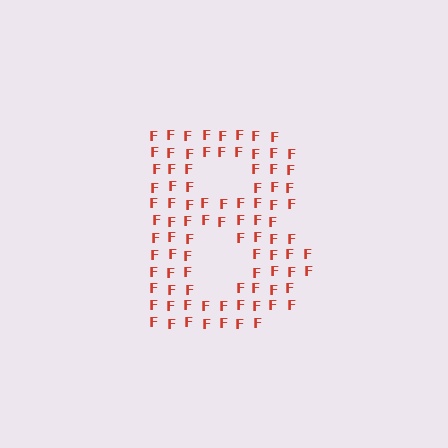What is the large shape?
The large shape is the letter B.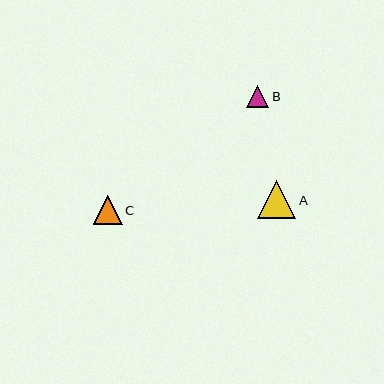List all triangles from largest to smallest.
From largest to smallest: A, C, B.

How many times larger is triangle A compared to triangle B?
Triangle A is approximately 1.8 times the size of triangle B.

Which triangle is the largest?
Triangle A is the largest with a size of approximately 38 pixels.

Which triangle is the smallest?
Triangle B is the smallest with a size of approximately 22 pixels.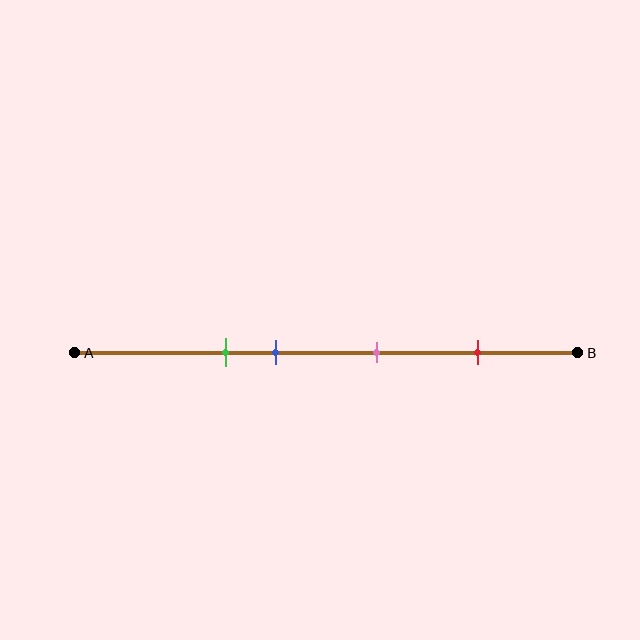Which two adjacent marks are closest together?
The green and blue marks are the closest adjacent pair.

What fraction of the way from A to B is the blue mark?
The blue mark is approximately 40% (0.4) of the way from A to B.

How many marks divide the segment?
There are 4 marks dividing the segment.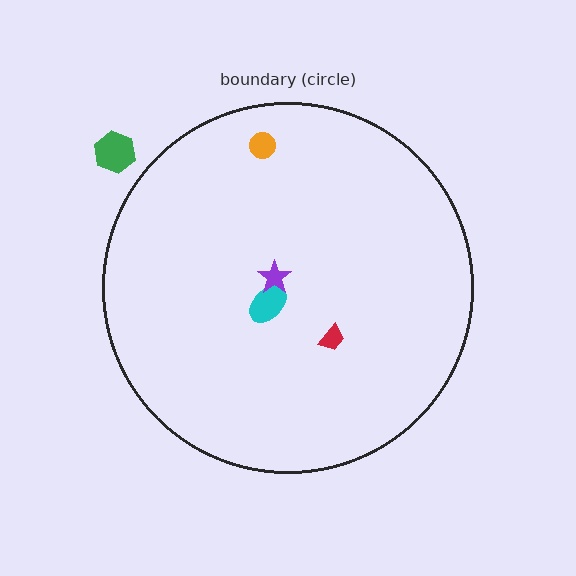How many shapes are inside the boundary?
4 inside, 1 outside.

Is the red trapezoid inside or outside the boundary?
Inside.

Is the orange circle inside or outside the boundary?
Inside.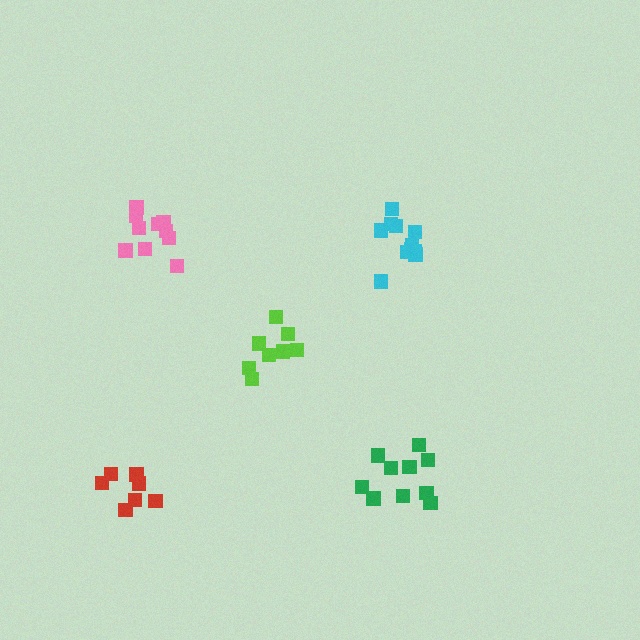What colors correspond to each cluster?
The clusters are colored: lime, pink, cyan, green, red.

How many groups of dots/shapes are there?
There are 5 groups.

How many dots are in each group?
Group 1: 8 dots, Group 2: 10 dots, Group 3: 11 dots, Group 4: 10 dots, Group 5: 8 dots (47 total).